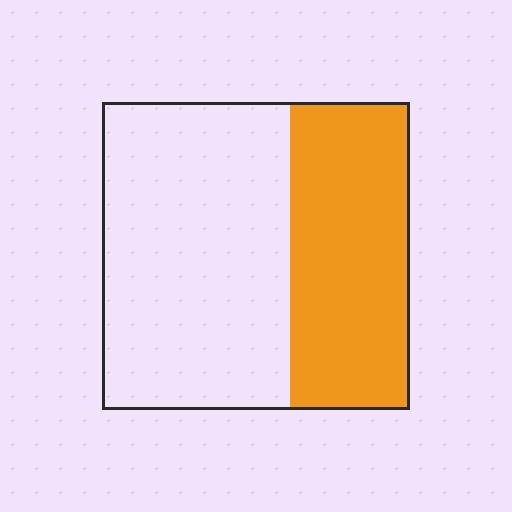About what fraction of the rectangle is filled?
About two fifths (2/5).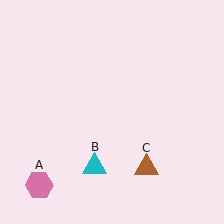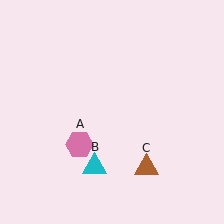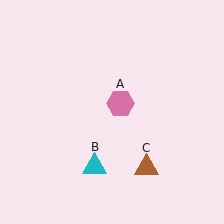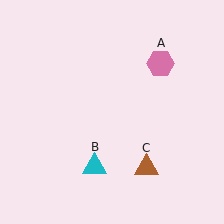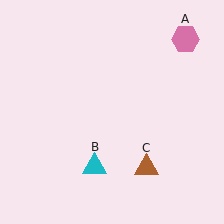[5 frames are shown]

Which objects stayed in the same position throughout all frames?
Cyan triangle (object B) and brown triangle (object C) remained stationary.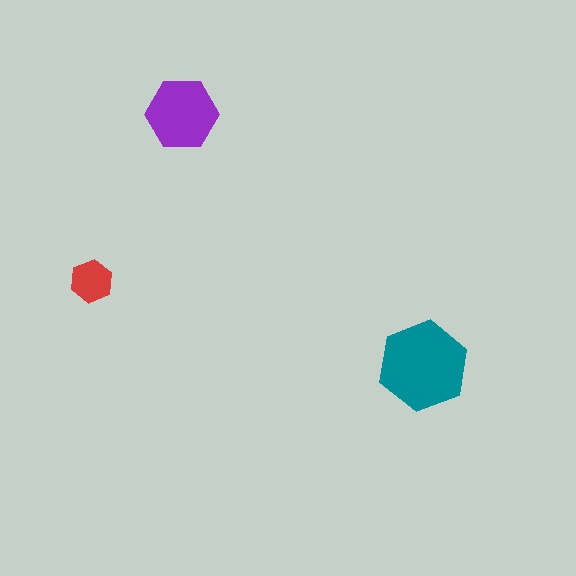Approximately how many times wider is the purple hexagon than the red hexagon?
About 1.5 times wider.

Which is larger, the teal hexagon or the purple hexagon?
The teal one.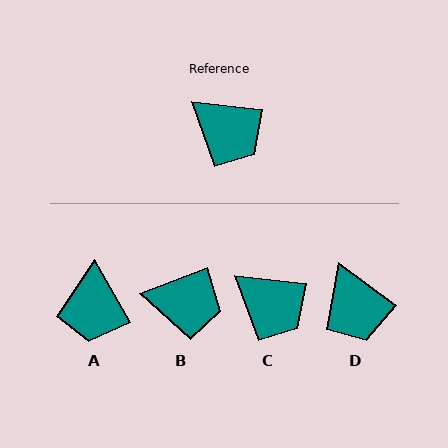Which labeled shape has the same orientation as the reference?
C.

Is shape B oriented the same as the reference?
No, it is off by about 27 degrees.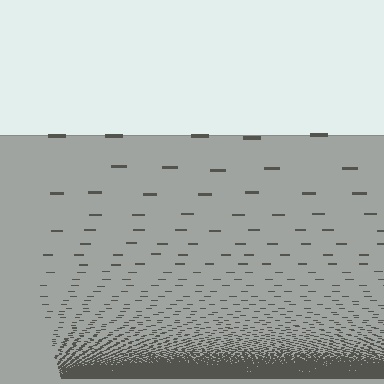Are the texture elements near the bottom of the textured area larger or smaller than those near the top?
Smaller. The gradient is inverted — elements near the bottom are smaller and denser.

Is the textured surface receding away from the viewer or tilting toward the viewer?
The surface appears to tilt toward the viewer. Texture elements get larger and sparser toward the top.